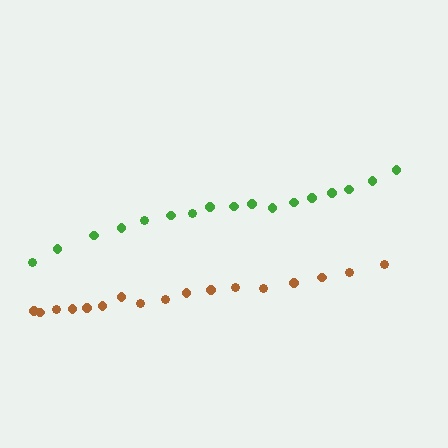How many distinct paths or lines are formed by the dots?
There are 2 distinct paths.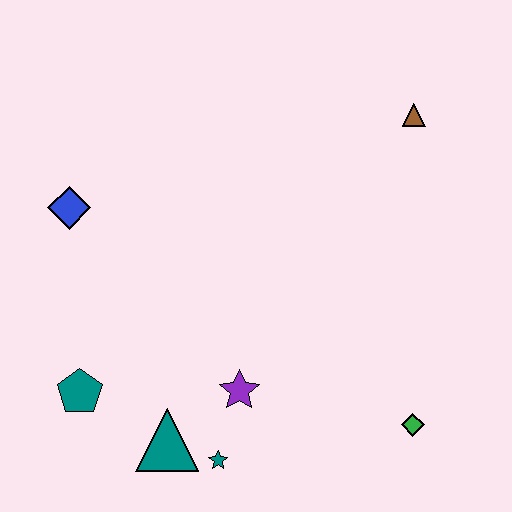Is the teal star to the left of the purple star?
Yes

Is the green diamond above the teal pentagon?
No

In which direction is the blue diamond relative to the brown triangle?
The blue diamond is to the left of the brown triangle.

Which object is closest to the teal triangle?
The teal star is closest to the teal triangle.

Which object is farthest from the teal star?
The brown triangle is farthest from the teal star.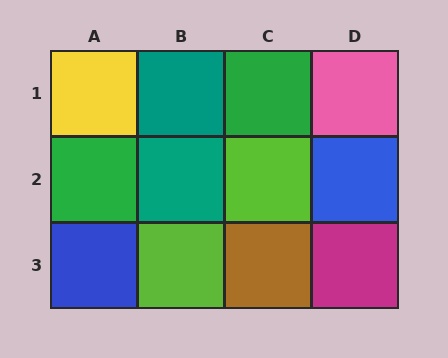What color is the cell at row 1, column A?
Yellow.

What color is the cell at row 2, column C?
Lime.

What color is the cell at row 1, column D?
Pink.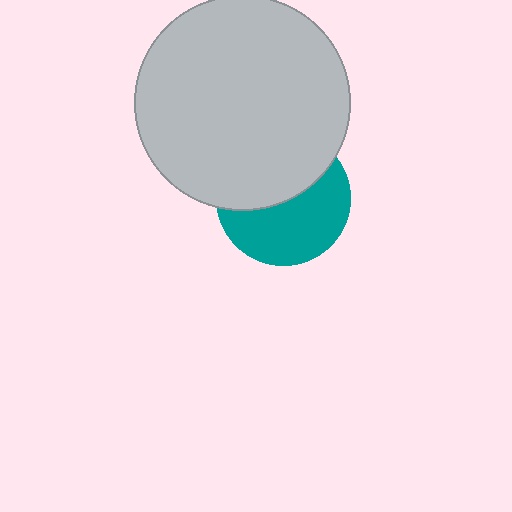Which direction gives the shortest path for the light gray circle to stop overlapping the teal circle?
Moving up gives the shortest separation.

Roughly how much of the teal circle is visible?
About half of it is visible (roughly 53%).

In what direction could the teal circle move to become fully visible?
The teal circle could move down. That would shift it out from behind the light gray circle entirely.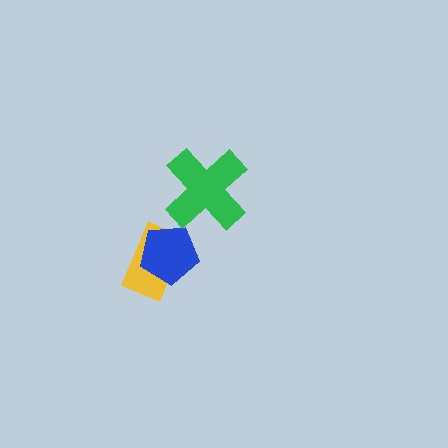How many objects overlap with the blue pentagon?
1 object overlaps with the blue pentagon.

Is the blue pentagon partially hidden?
No, no other shape covers it.